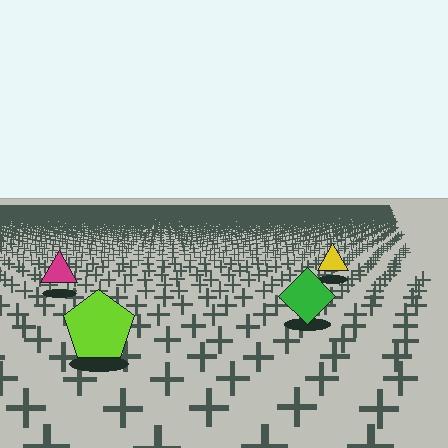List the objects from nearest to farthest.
From nearest to farthest: the lime pentagon, the green diamond, the magenta triangle, the yellow triangle.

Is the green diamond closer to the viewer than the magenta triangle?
Yes. The green diamond is closer — you can tell from the texture gradient: the ground texture is coarser near it.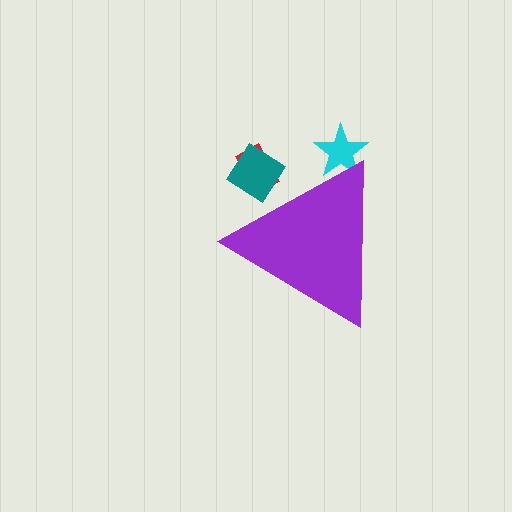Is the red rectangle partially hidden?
Yes, the red rectangle is partially hidden behind the purple triangle.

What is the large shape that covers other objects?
A purple triangle.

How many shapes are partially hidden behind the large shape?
3 shapes are partially hidden.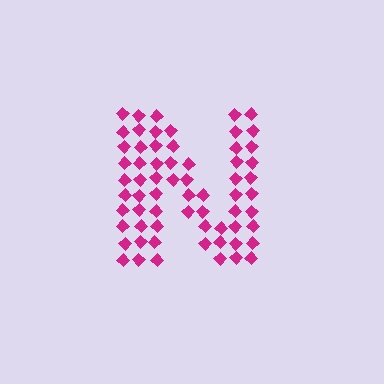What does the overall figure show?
The overall figure shows the letter N.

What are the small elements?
The small elements are diamonds.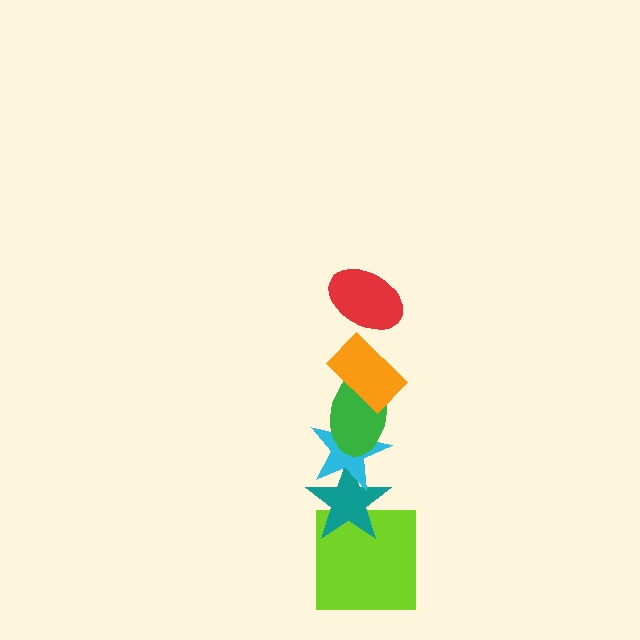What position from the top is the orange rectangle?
The orange rectangle is 2nd from the top.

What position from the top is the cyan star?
The cyan star is 4th from the top.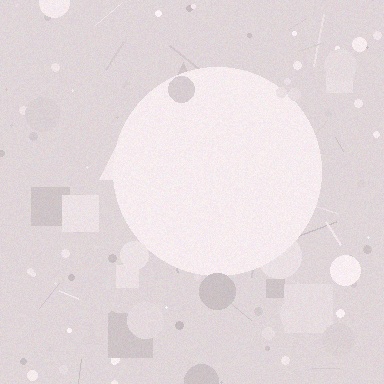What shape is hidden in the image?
A circle is hidden in the image.